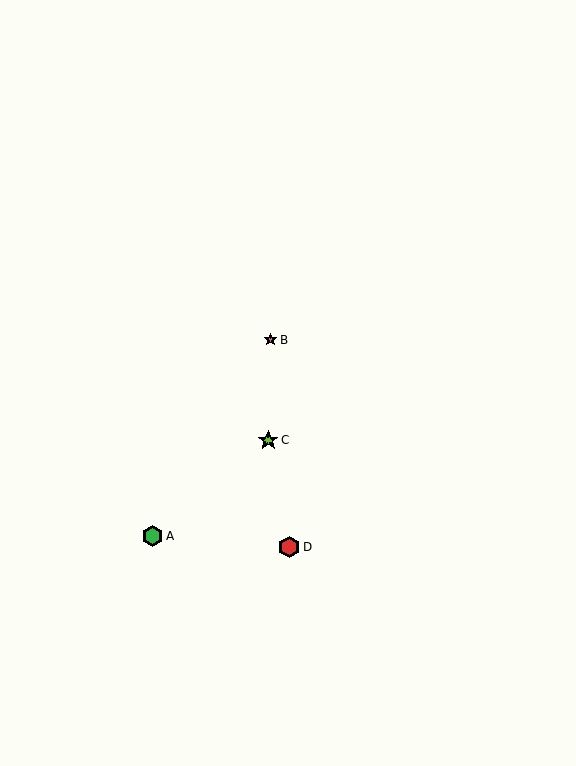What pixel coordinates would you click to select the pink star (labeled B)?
Click at (270, 340) to select the pink star B.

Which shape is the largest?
The red hexagon (labeled D) is the largest.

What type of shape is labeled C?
Shape C is a lime star.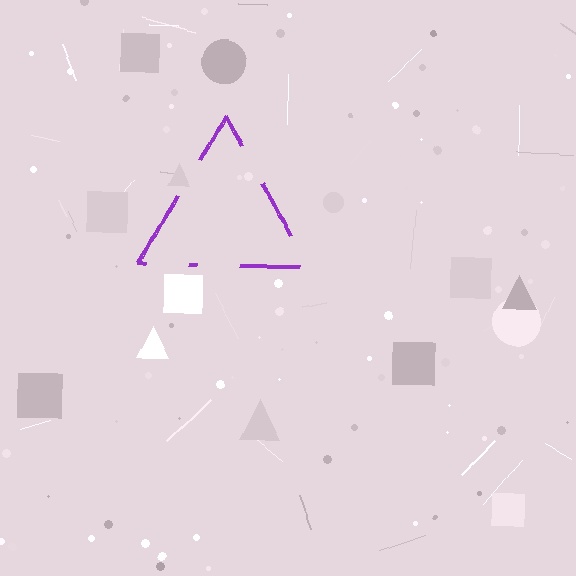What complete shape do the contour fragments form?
The contour fragments form a triangle.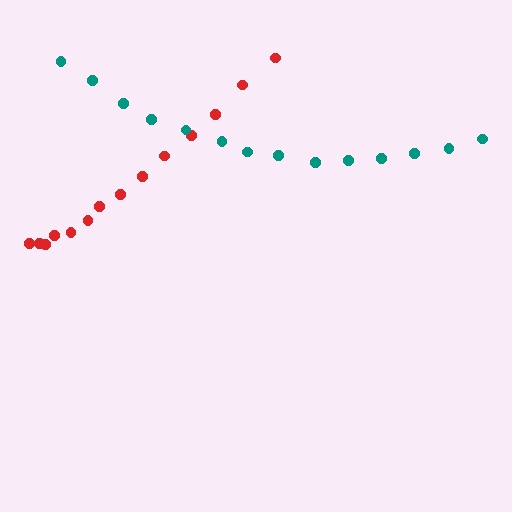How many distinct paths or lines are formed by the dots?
There are 2 distinct paths.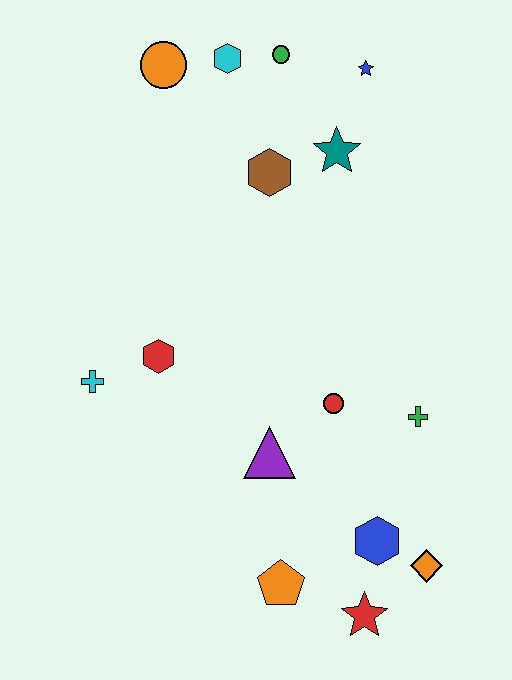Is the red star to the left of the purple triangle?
No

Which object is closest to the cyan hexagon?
The green circle is closest to the cyan hexagon.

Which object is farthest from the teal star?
The red star is farthest from the teal star.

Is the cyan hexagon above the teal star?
Yes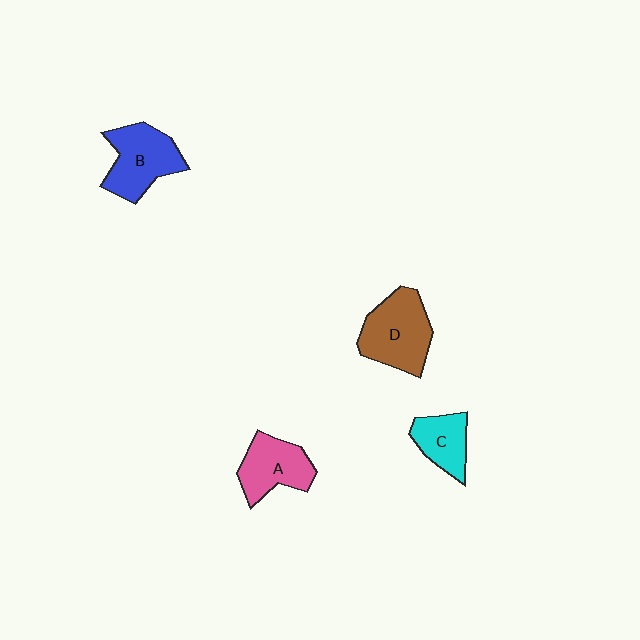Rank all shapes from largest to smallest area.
From largest to smallest: D (brown), B (blue), A (pink), C (cyan).